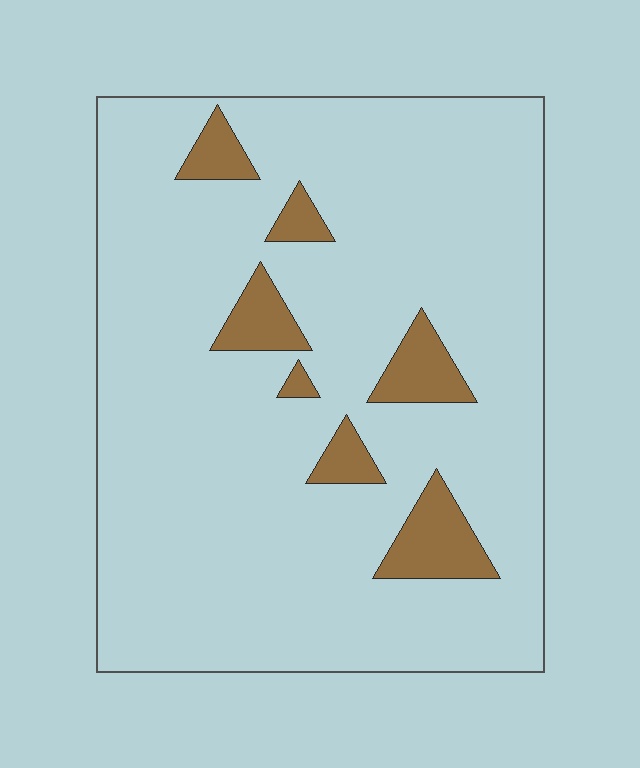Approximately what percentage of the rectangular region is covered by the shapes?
Approximately 10%.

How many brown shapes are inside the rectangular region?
7.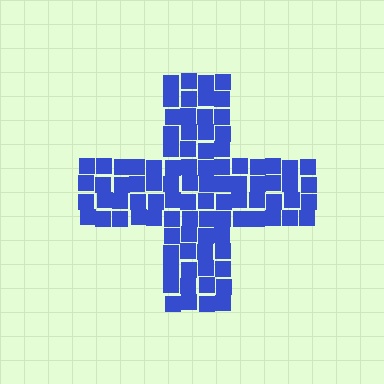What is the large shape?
The large shape is a cross.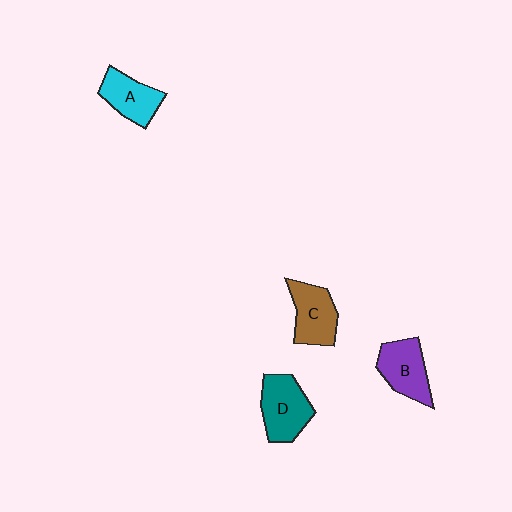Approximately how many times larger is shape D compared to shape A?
Approximately 1.2 times.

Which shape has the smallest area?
Shape A (cyan).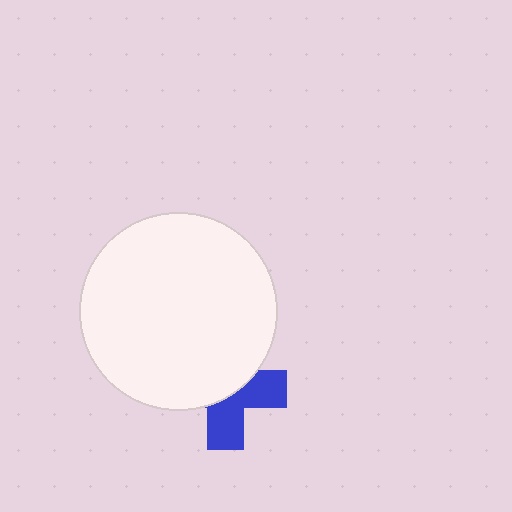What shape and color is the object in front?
The object in front is a white circle.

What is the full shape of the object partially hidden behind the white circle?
The partially hidden object is a blue cross.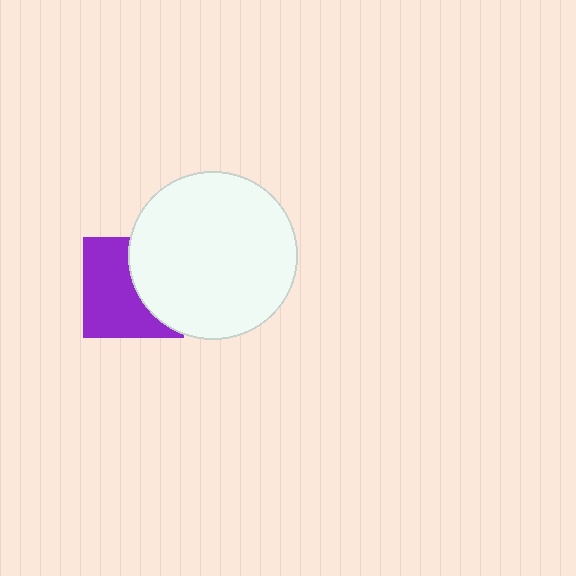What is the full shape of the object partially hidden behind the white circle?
The partially hidden object is a purple square.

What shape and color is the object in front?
The object in front is a white circle.